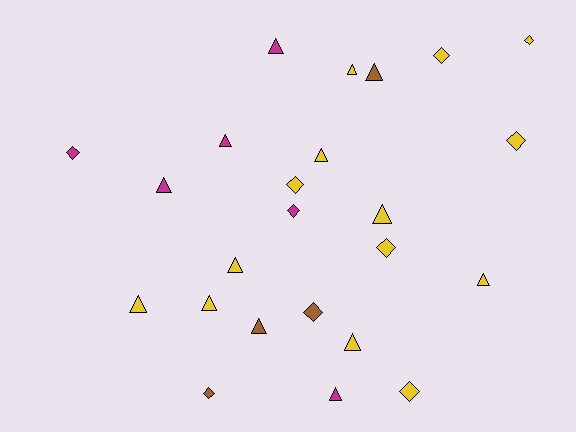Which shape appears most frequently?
Triangle, with 14 objects.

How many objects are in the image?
There are 24 objects.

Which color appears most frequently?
Yellow, with 14 objects.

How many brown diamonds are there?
There are 2 brown diamonds.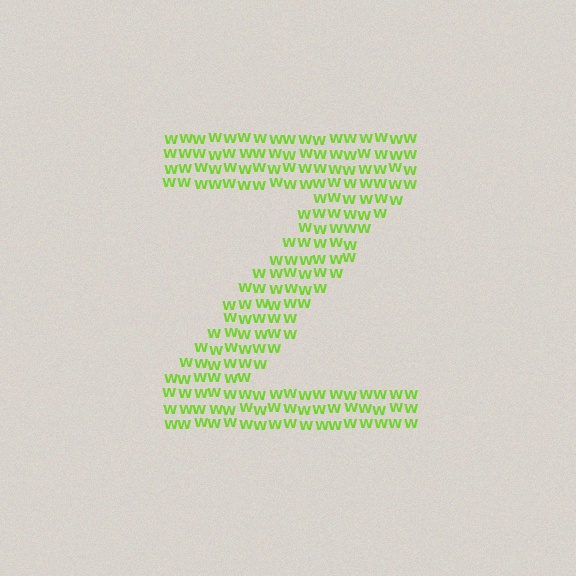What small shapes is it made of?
It is made of small letter W's.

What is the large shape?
The large shape is the letter Z.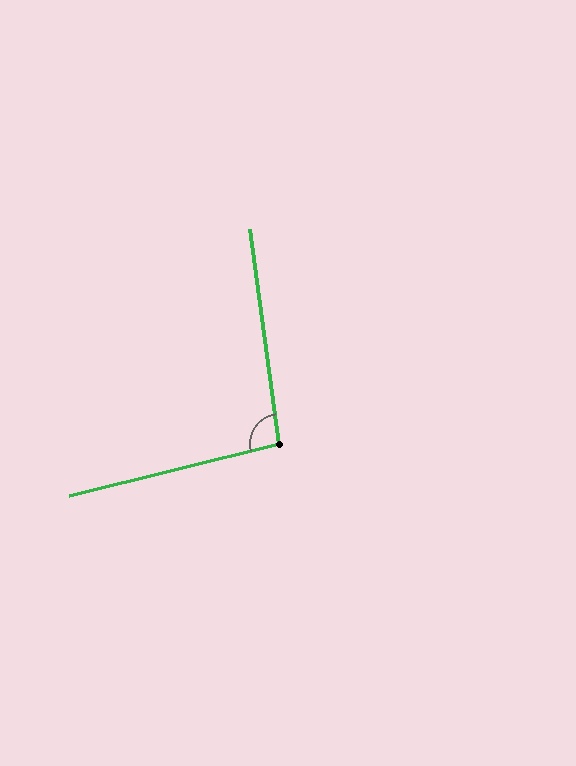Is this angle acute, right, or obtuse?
It is obtuse.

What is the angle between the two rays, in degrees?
Approximately 96 degrees.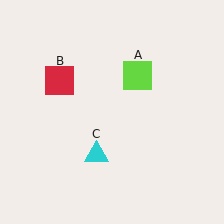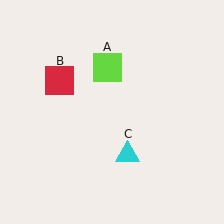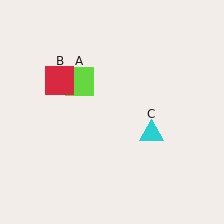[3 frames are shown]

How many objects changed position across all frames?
2 objects changed position: lime square (object A), cyan triangle (object C).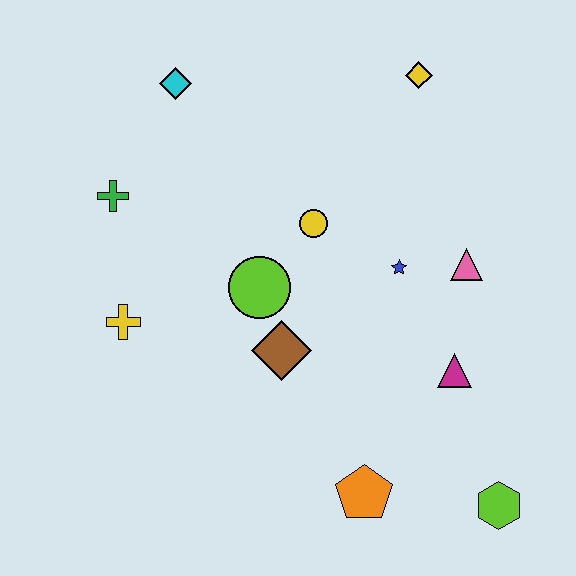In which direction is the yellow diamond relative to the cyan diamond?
The yellow diamond is to the right of the cyan diamond.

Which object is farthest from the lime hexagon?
The cyan diamond is farthest from the lime hexagon.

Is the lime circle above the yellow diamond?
No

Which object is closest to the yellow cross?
The green cross is closest to the yellow cross.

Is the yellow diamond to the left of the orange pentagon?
No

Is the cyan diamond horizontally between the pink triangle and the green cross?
Yes